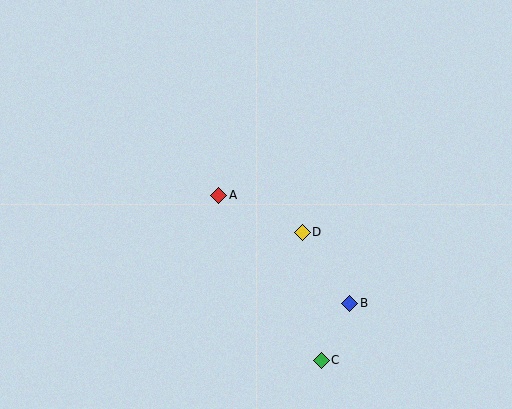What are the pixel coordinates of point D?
Point D is at (302, 232).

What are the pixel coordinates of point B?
Point B is at (350, 303).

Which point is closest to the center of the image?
Point A at (219, 195) is closest to the center.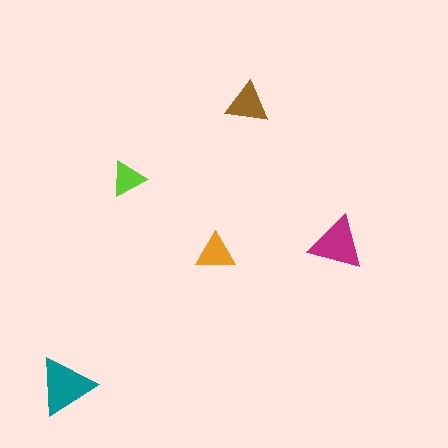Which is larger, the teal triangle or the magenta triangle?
The teal one.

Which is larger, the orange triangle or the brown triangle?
The brown one.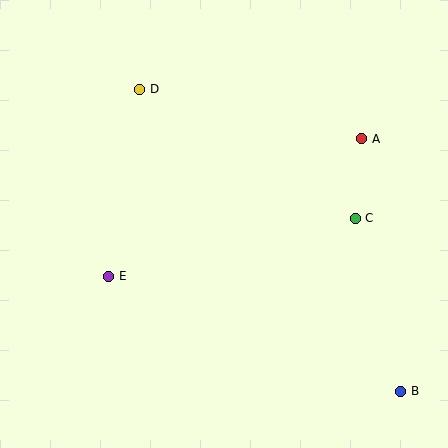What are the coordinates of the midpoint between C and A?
The midpoint between C and A is at (359, 178).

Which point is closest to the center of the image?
Point E at (109, 276) is closest to the center.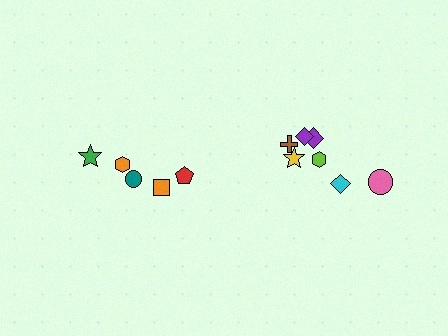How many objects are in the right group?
There are 7 objects.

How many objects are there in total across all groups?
There are 12 objects.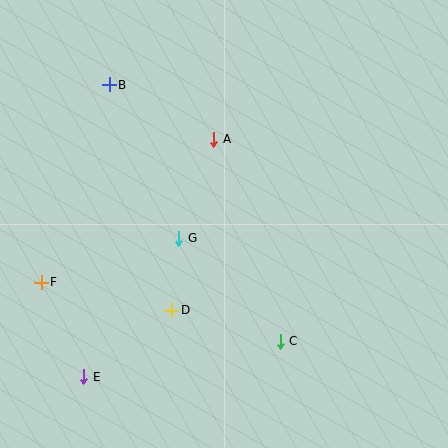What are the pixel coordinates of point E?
Point E is at (84, 377).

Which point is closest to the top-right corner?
Point A is closest to the top-right corner.